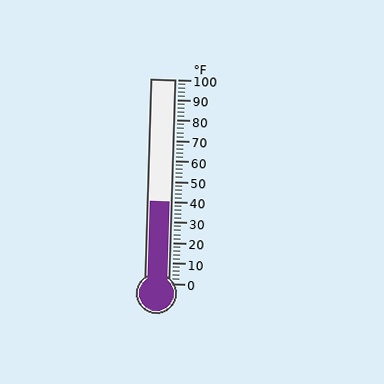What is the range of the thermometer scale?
The thermometer scale ranges from 0°F to 100°F.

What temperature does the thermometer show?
The thermometer shows approximately 40°F.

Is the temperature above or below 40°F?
The temperature is at 40°F.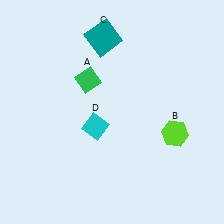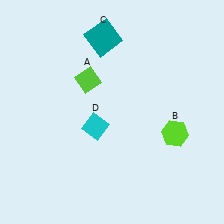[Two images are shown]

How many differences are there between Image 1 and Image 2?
There is 1 difference between the two images.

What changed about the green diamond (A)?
In Image 1, A is green. In Image 2, it changed to lime.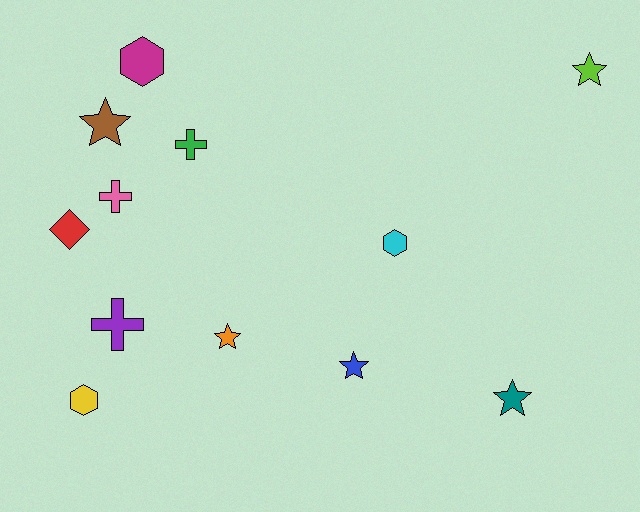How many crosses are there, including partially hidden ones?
There are 3 crosses.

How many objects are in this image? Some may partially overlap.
There are 12 objects.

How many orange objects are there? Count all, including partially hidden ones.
There is 1 orange object.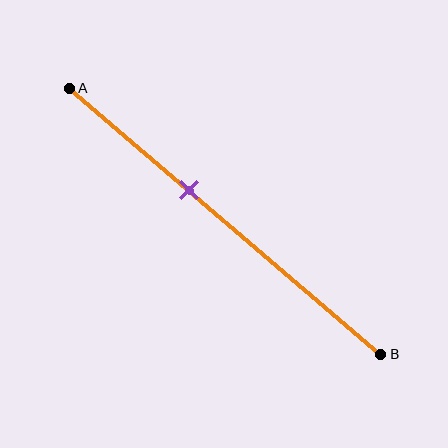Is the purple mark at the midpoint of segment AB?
No, the mark is at about 40% from A, not at the 50% midpoint.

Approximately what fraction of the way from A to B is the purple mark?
The purple mark is approximately 40% of the way from A to B.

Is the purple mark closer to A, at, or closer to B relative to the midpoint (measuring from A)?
The purple mark is closer to point A than the midpoint of segment AB.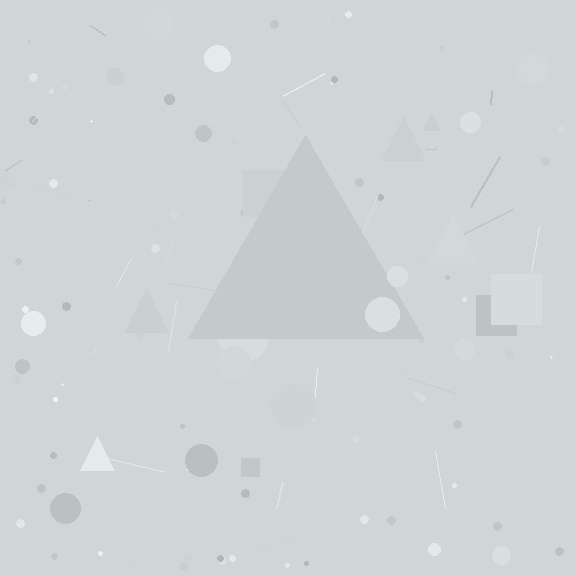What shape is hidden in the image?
A triangle is hidden in the image.